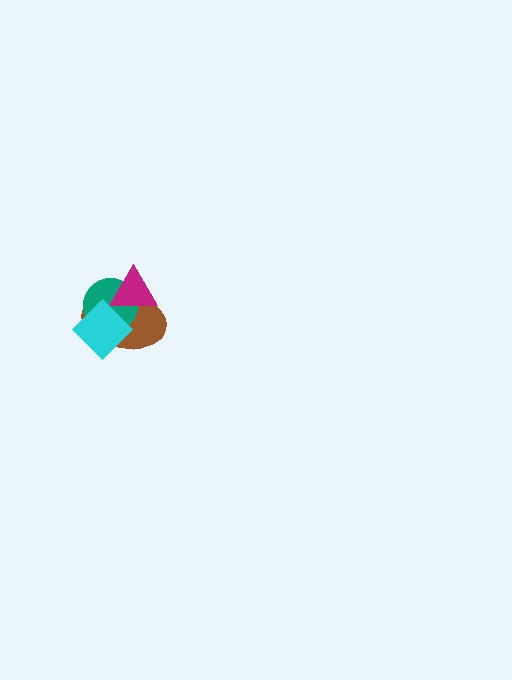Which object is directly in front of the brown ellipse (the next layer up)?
The teal circle is directly in front of the brown ellipse.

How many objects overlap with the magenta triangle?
3 objects overlap with the magenta triangle.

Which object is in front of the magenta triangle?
The cyan diamond is in front of the magenta triangle.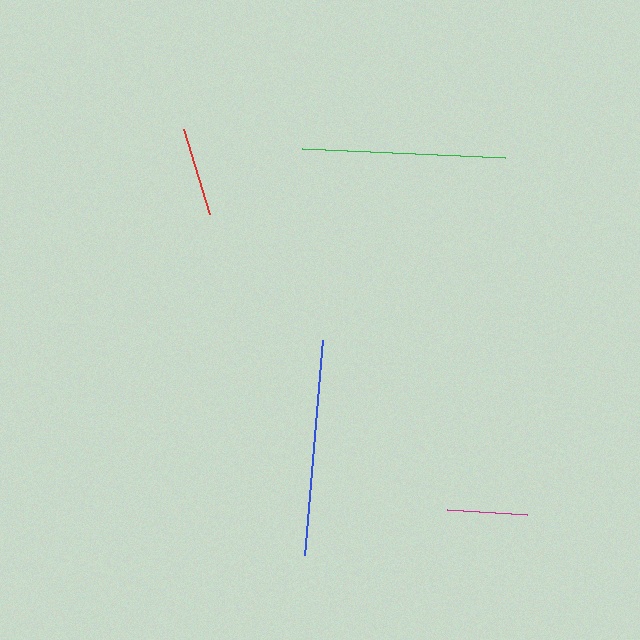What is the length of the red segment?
The red segment is approximately 89 pixels long.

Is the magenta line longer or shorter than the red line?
The red line is longer than the magenta line.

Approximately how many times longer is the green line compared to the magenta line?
The green line is approximately 2.6 times the length of the magenta line.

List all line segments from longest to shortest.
From longest to shortest: blue, green, red, magenta.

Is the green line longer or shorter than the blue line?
The blue line is longer than the green line.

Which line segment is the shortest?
The magenta line is the shortest at approximately 80 pixels.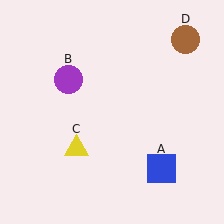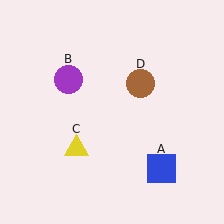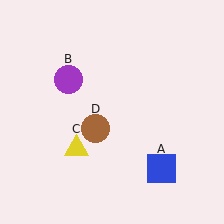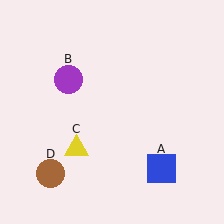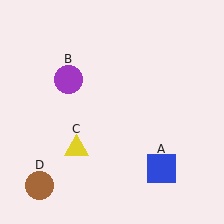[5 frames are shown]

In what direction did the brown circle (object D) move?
The brown circle (object D) moved down and to the left.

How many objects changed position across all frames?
1 object changed position: brown circle (object D).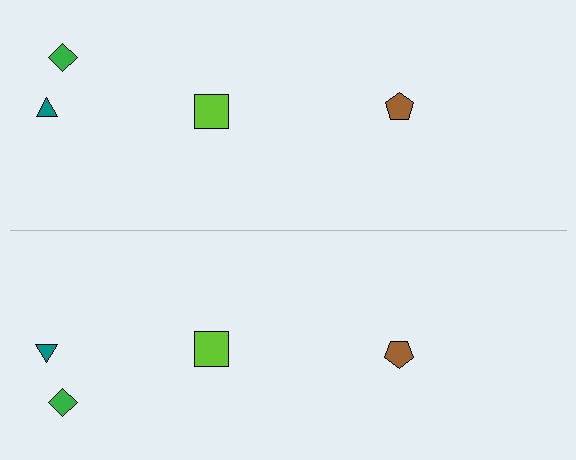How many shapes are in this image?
There are 8 shapes in this image.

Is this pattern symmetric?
Yes, this pattern has bilateral (reflection) symmetry.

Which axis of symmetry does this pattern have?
The pattern has a horizontal axis of symmetry running through the center of the image.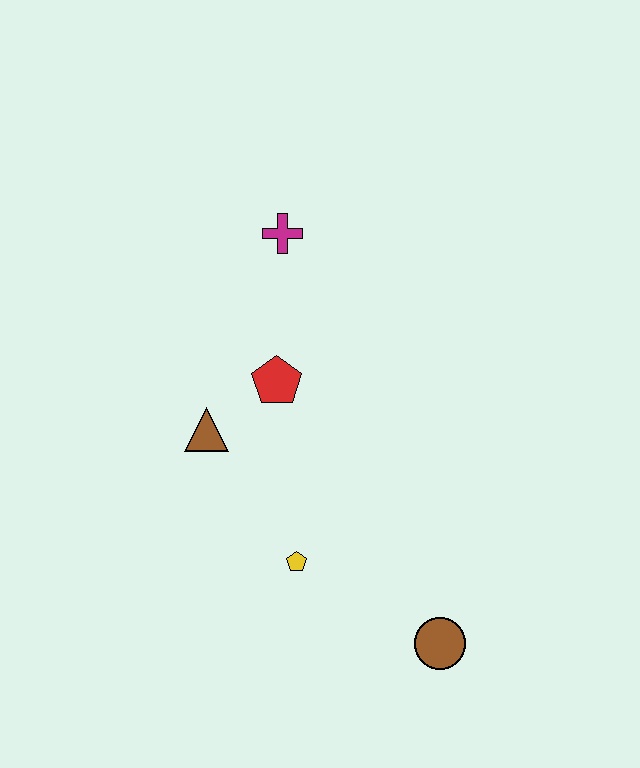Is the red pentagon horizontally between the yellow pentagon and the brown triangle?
Yes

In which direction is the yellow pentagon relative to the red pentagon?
The yellow pentagon is below the red pentagon.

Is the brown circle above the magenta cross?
No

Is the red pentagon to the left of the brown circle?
Yes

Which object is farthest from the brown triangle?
The brown circle is farthest from the brown triangle.